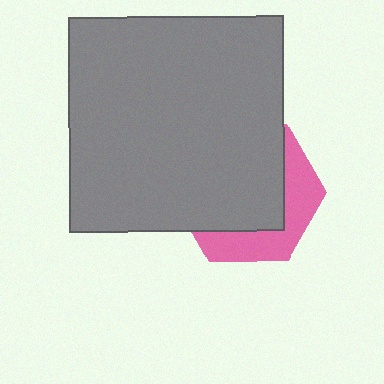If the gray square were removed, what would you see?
You would see the complete pink hexagon.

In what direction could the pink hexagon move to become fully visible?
The pink hexagon could move toward the lower-right. That would shift it out from behind the gray square entirely.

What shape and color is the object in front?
The object in front is a gray square.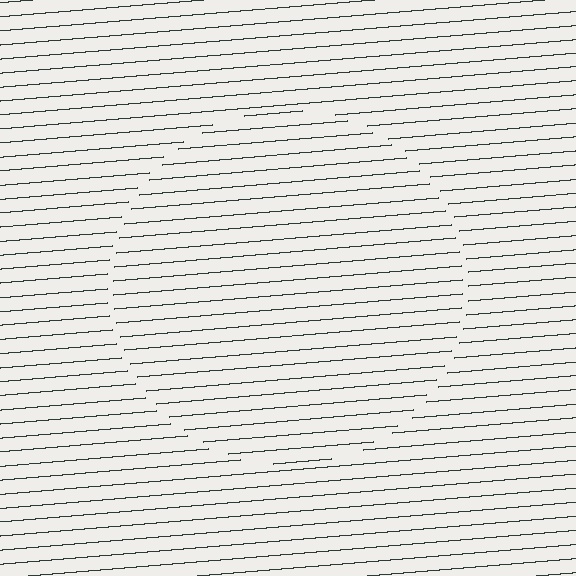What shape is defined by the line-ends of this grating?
An illusory circle. The interior of the shape contains the same grating, shifted by half a period — the contour is defined by the phase discontinuity where line-ends from the inner and outer gratings abut.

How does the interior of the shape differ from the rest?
The interior of the shape contains the same grating, shifted by half a period — the contour is defined by the phase discontinuity where line-ends from the inner and outer gratings abut.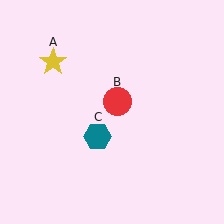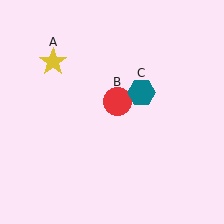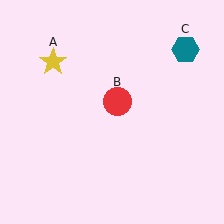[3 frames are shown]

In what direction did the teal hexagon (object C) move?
The teal hexagon (object C) moved up and to the right.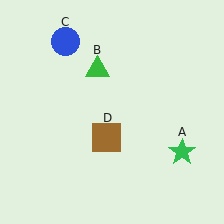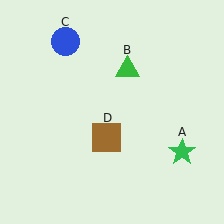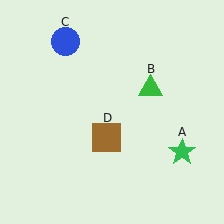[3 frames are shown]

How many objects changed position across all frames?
1 object changed position: green triangle (object B).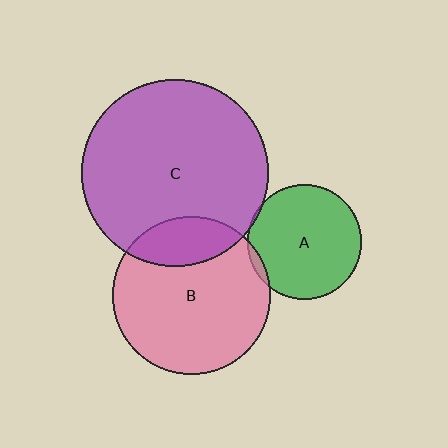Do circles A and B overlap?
Yes.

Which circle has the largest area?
Circle C (purple).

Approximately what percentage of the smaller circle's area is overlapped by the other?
Approximately 5%.